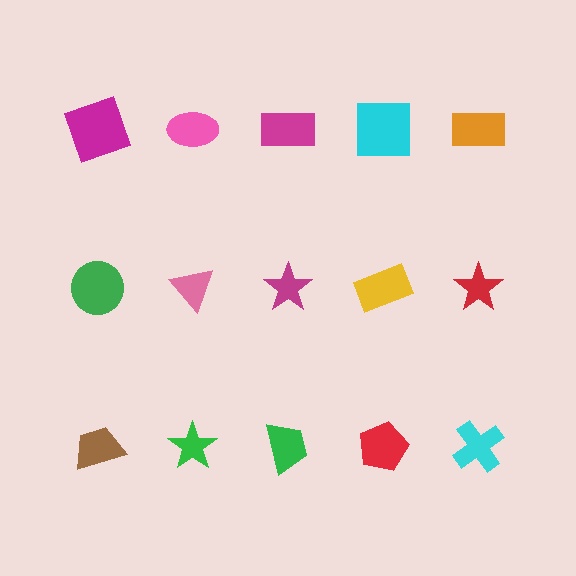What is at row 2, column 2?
A pink triangle.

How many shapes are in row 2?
5 shapes.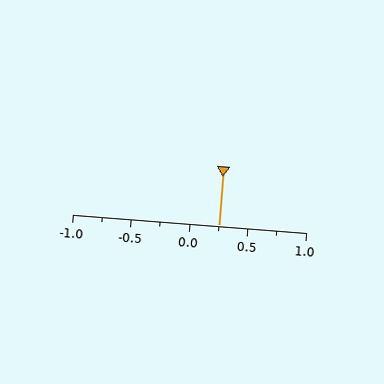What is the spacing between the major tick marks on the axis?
The major ticks are spaced 0.5 apart.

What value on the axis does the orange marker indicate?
The marker indicates approximately 0.25.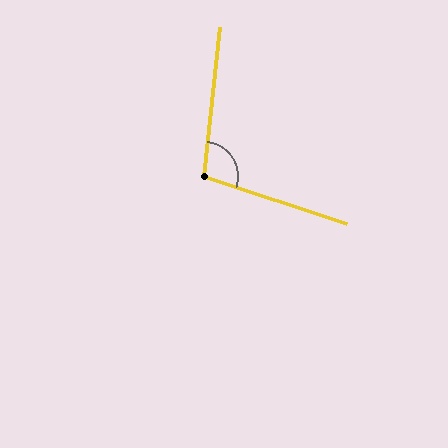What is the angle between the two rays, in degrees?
Approximately 102 degrees.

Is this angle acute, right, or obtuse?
It is obtuse.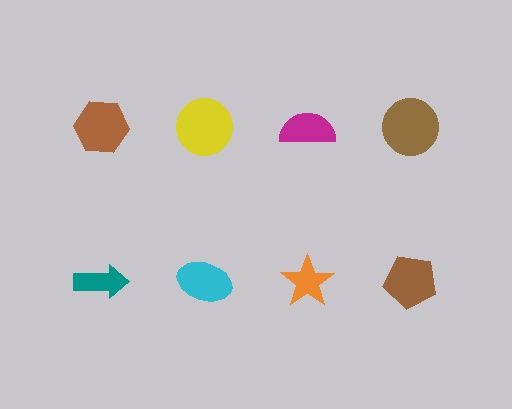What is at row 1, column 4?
A brown circle.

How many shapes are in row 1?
4 shapes.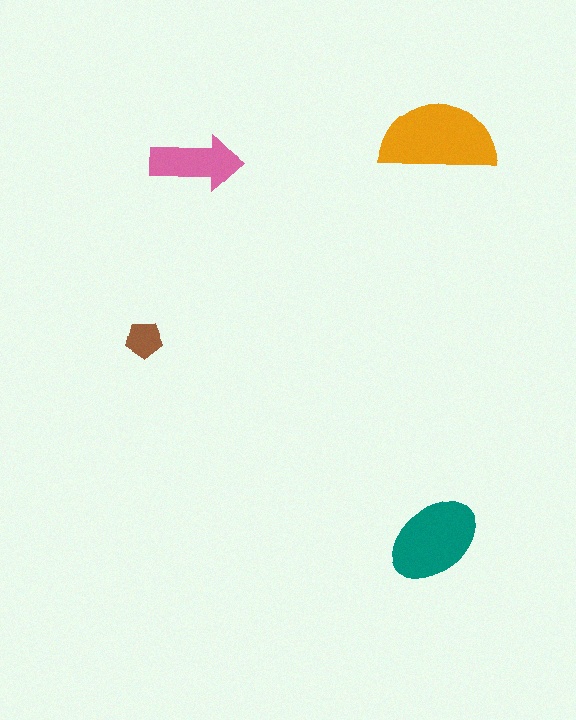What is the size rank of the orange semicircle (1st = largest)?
1st.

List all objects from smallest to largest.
The brown pentagon, the pink arrow, the teal ellipse, the orange semicircle.